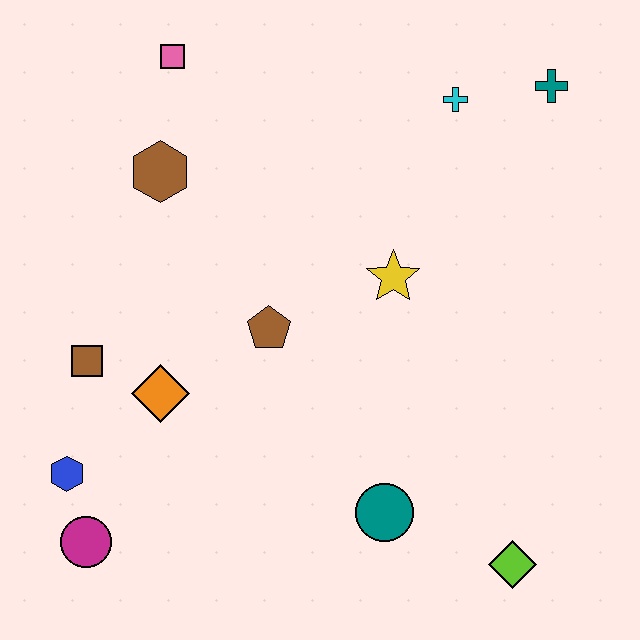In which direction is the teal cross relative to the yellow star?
The teal cross is above the yellow star.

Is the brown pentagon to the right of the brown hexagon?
Yes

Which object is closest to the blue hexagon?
The magenta circle is closest to the blue hexagon.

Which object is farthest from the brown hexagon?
The lime diamond is farthest from the brown hexagon.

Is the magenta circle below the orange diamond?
Yes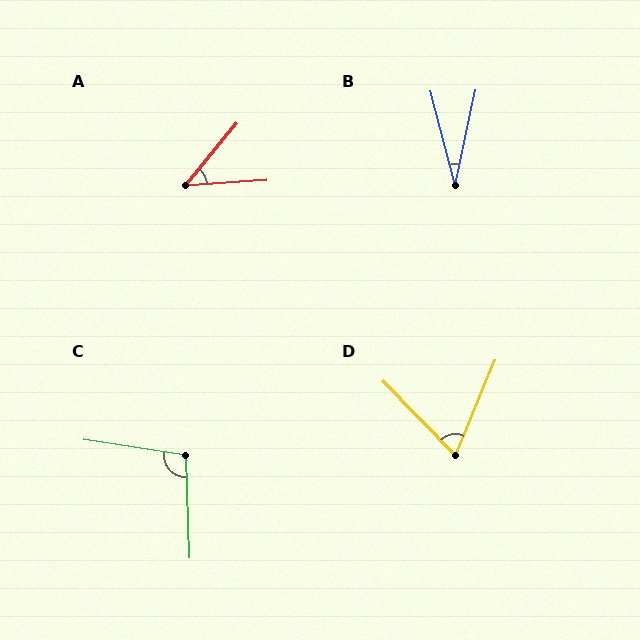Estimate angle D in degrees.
Approximately 67 degrees.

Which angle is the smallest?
B, at approximately 26 degrees.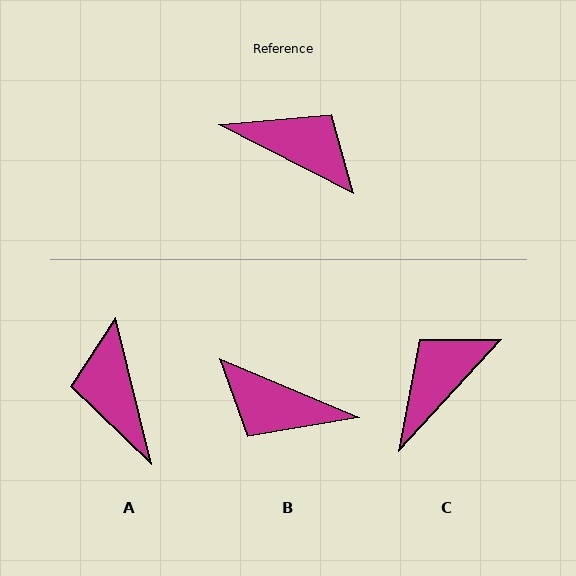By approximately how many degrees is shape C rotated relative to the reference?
Approximately 74 degrees counter-clockwise.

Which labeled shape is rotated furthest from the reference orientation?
B, about 176 degrees away.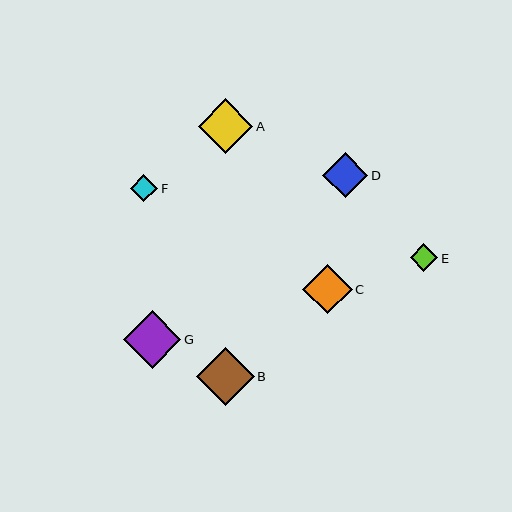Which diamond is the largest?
Diamond B is the largest with a size of approximately 58 pixels.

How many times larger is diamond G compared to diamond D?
Diamond G is approximately 1.3 times the size of diamond D.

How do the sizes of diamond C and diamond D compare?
Diamond C and diamond D are approximately the same size.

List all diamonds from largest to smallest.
From largest to smallest: B, G, A, C, D, E, F.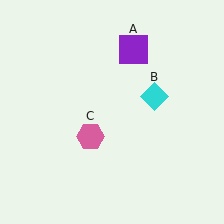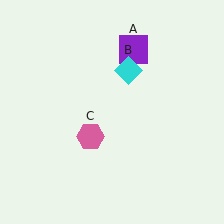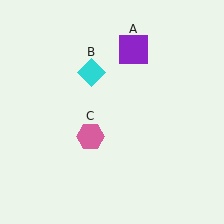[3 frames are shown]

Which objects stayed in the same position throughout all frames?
Purple square (object A) and pink hexagon (object C) remained stationary.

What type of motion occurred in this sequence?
The cyan diamond (object B) rotated counterclockwise around the center of the scene.